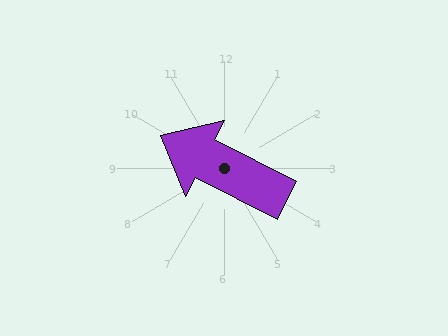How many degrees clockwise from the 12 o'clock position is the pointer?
Approximately 297 degrees.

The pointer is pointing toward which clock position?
Roughly 10 o'clock.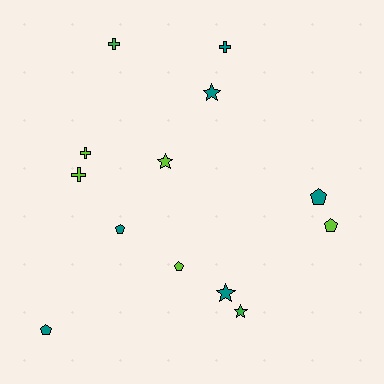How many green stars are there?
There is 1 green star.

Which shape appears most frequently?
Pentagon, with 5 objects.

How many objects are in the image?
There are 13 objects.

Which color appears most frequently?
Teal, with 6 objects.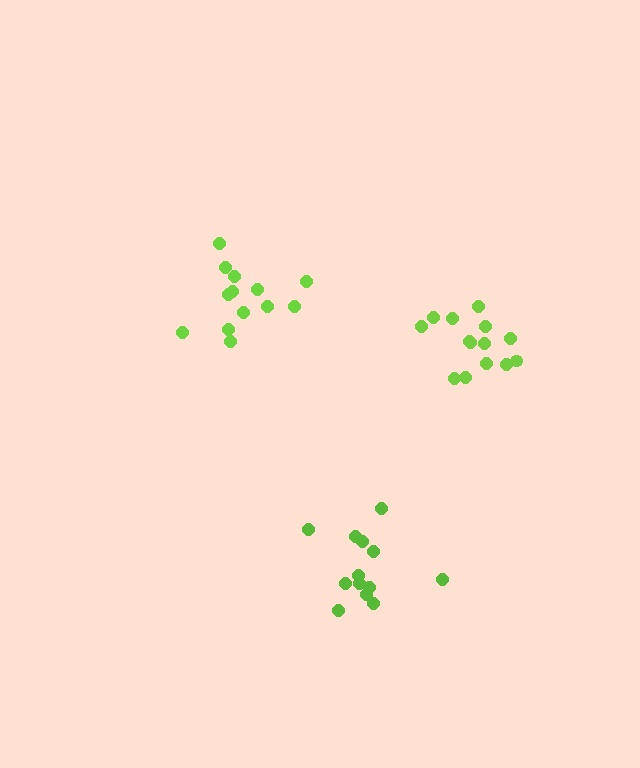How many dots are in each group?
Group 1: 13 dots, Group 2: 13 dots, Group 3: 14 dots (40 total).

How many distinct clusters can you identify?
There are 3 distinct clusters.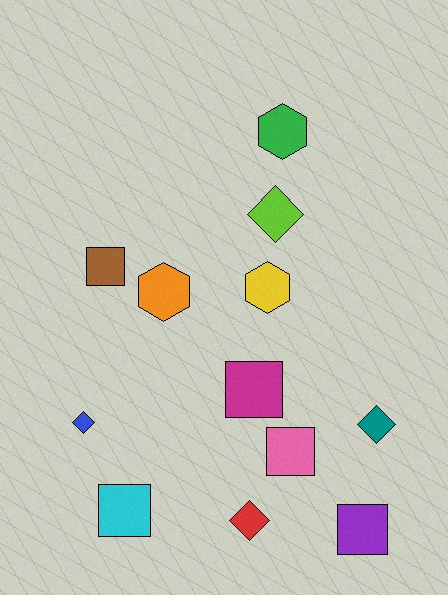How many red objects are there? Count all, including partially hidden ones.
There is 1 red object.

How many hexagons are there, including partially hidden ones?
There are 3 hexagons.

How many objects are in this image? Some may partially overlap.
There are 12 objects.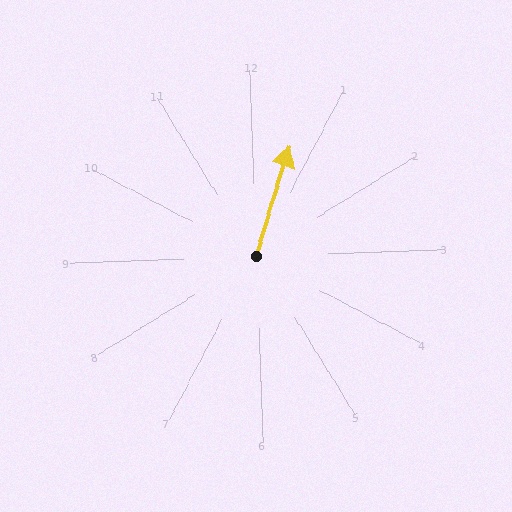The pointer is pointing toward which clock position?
Roughly 1 o'clock.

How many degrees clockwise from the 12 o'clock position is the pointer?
Approximately 19 degrees.